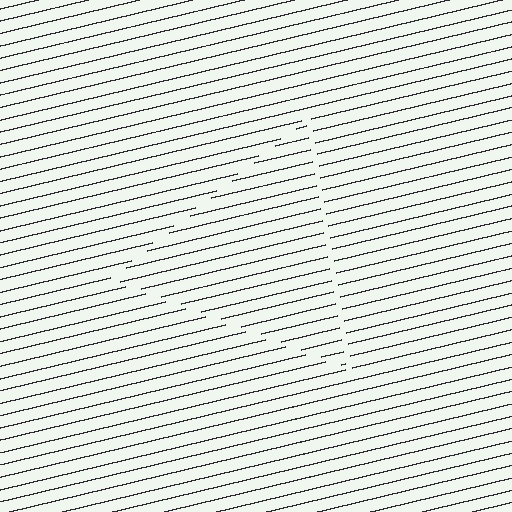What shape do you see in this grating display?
An illusory triangle. The interior of the shape contains the same grating, shifted by half a period — the contour is defined by the phase discontinuity where line-ends from the inner and outer gratings abut.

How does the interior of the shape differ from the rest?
The interior of the shape contains the same grating, shifted by half a period — the contour is defined by the phase discontinuity where line-ends from the inner and outer gratings abut.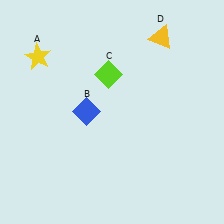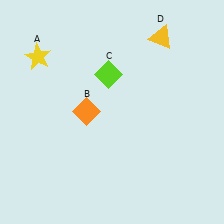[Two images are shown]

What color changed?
The diamond (B) changed from blue in Image 1 to orange in Image 2.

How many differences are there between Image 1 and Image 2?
There is 1 difference between the two images.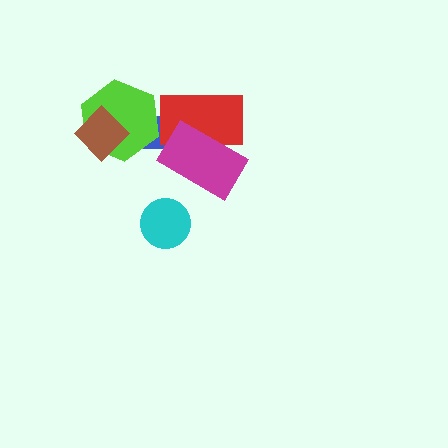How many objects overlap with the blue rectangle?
3 objects overlap with the blue rectangle.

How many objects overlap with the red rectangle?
2 objects overlap with the red rectangle.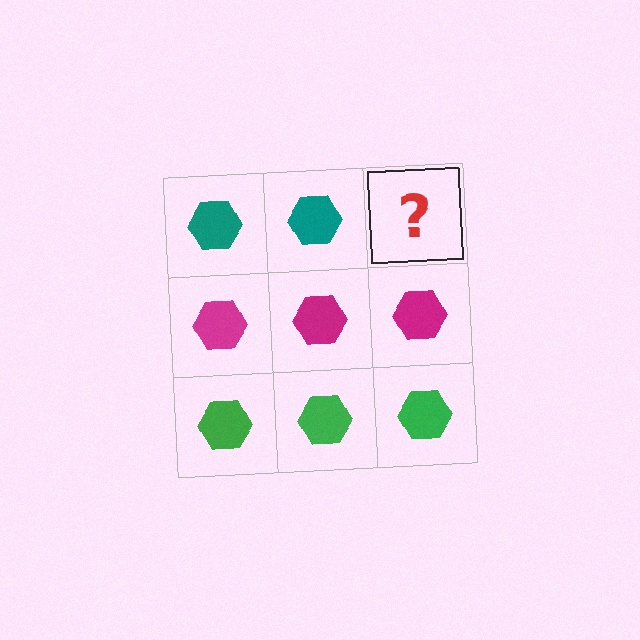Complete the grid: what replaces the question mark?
The question mark should be replaced with a teal hexagon.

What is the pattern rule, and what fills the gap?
The rule is that each row has a consistent color. The gap should be filled with a teal hexagon.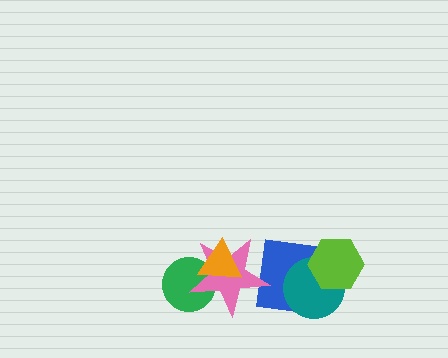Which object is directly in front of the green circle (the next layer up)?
The pink star is directly in front of the green circle.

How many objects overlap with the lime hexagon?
2 objects overlap with the lime hexagon.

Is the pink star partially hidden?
Yes, it is partially covered by another shape.